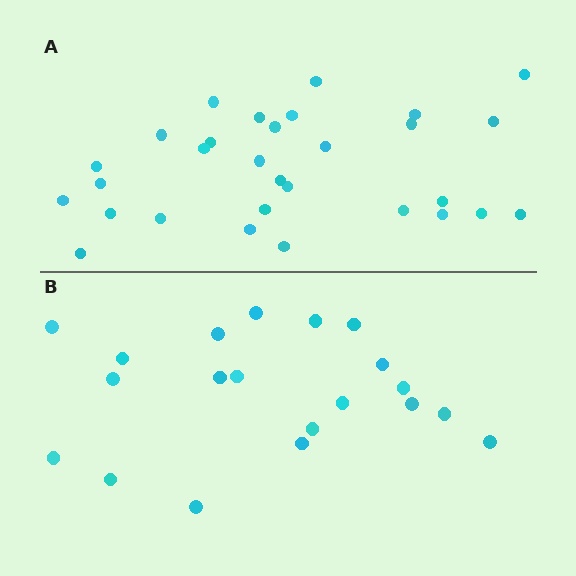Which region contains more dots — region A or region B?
Region A (the top region) has more dots.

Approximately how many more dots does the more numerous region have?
Region A has roughly 10 or so more dots than region B.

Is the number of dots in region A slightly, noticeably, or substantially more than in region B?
Region A has substantially more. The ratio is roughly 1.5 to 1.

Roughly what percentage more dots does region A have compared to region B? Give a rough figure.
About 50% more.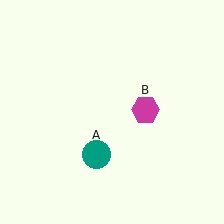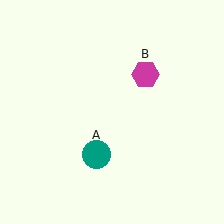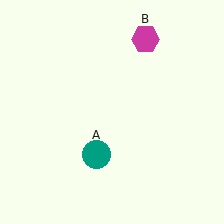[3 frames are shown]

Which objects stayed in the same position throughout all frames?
Teal circle (object A) remained stationary.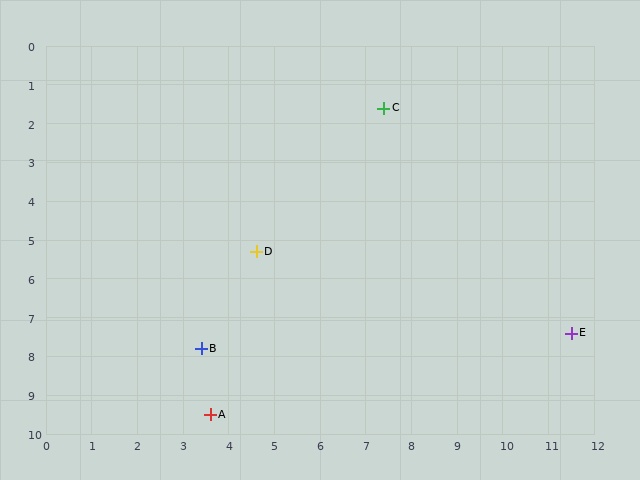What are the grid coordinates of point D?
Point D is at approximately (4.6, 5.3).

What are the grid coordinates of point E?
Point E is at approximately (11.5, 7.4).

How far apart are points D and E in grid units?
Points D and E are about 7.2 grid units apart.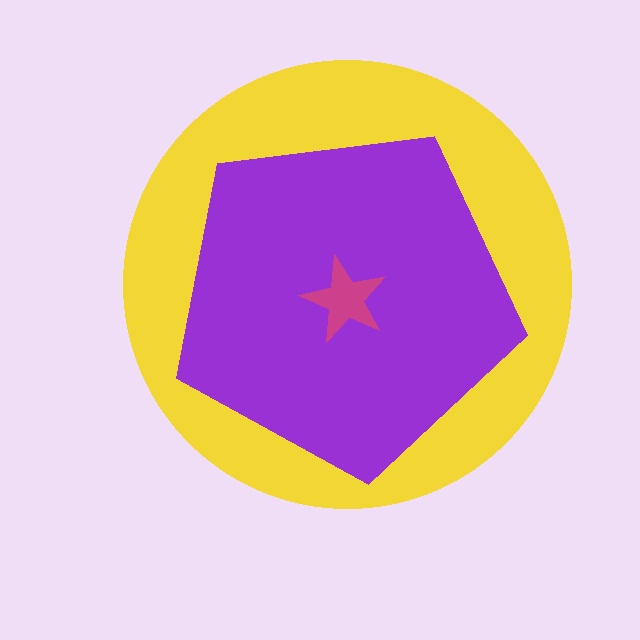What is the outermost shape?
The yellow circle.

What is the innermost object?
The magenta star.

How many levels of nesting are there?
3.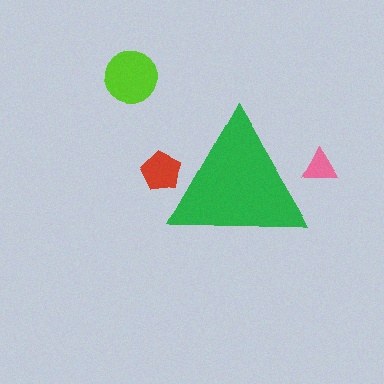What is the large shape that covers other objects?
A green triangle.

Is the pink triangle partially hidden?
Yes, the pink triangle is partially hidden behind the green triangle.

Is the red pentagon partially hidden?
Yes, the red pentagon is partially hidden behind the green triangle.